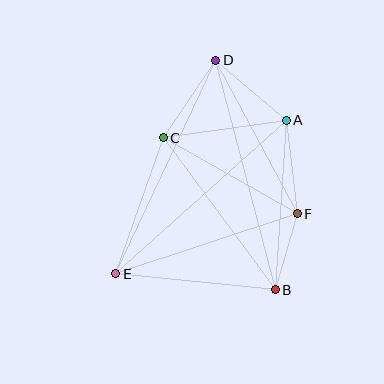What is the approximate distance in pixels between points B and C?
The distance between B and C is approximately 189 pixels.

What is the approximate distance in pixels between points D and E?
The distance between D and E is approximately 236 pixels.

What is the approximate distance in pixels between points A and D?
The distance between A and D is approximately 93 pixels.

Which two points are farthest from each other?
Points B and D are farthest from each other.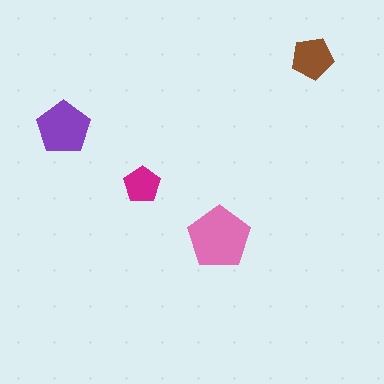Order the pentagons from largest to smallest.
the pink one, the purple one, the brown one, the magenta one.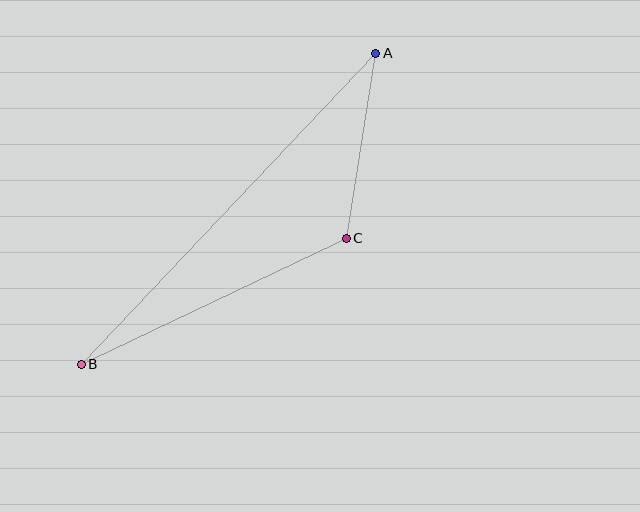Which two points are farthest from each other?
Points A and B are farthest from each other.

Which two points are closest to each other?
Points A and C are closest to each other.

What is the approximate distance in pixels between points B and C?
The distance between B and C is approximately 293 pixels.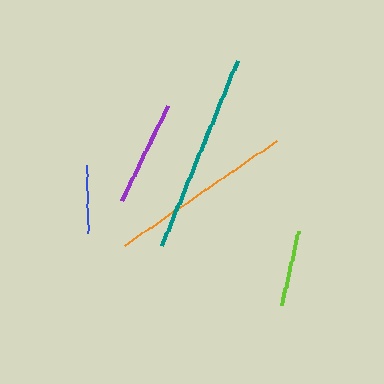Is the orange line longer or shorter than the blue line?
The orange line is longer than the blue line.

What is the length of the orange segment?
The orange segment is approximately 185 pixels long.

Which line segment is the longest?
The teal line is the longest at approximately 201 pixels.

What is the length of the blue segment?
The blue segment is approximately 68 pixels long.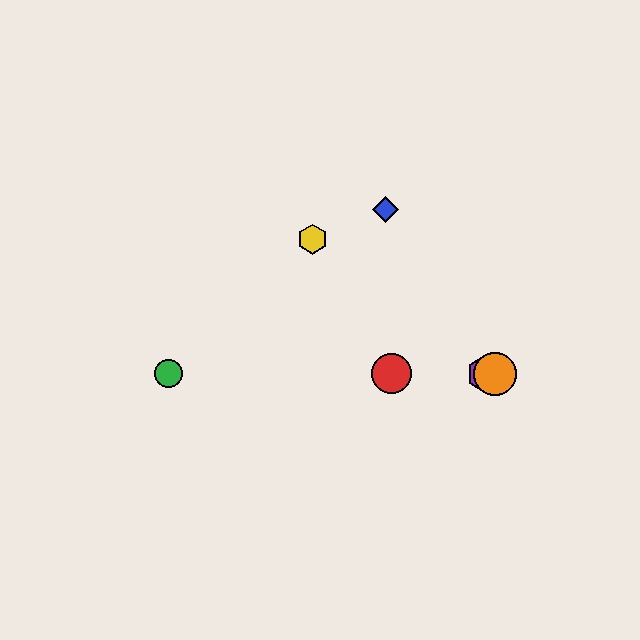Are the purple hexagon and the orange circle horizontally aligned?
Yes, both are at y≈374.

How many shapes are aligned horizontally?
4 shapes (the red circle, the green circle, the purple hexagon, the orange circle) are aligned horizontally.